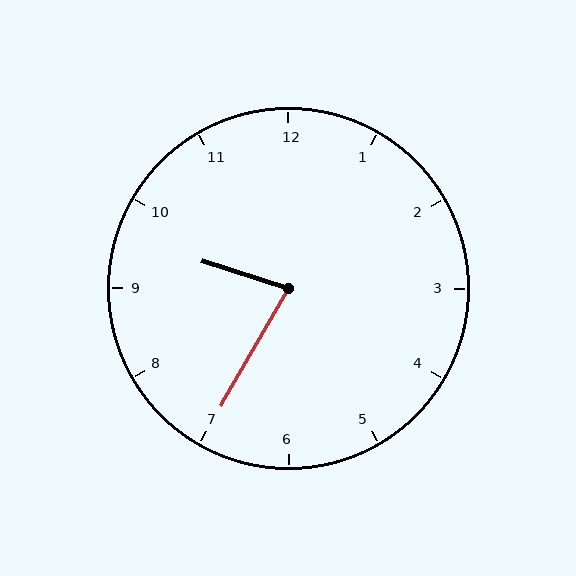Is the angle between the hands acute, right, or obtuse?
It is acute.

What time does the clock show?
9:35.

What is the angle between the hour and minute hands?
Approximately 78 degrees.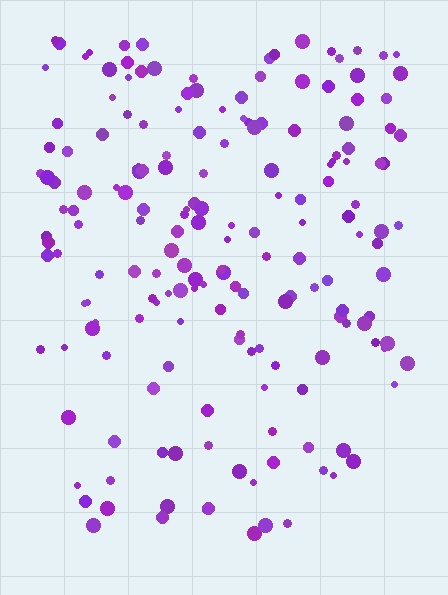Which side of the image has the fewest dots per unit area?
The bottom.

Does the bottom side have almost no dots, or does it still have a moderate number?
Still a moderate number, just noticeably fewer than the top.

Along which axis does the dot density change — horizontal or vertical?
Vertical.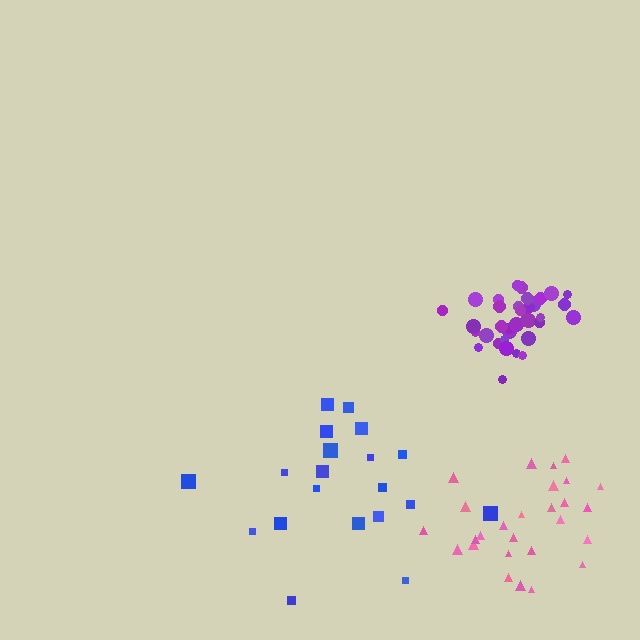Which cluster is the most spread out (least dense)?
Blue.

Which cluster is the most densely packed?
Purple.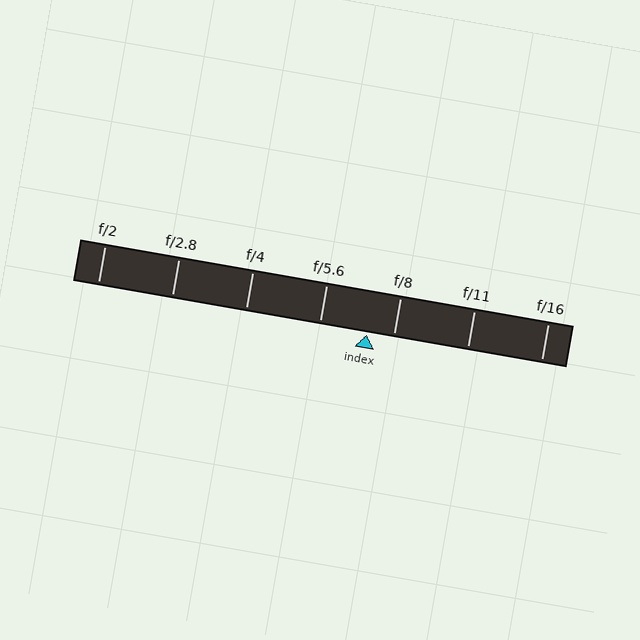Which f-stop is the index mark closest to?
The index mark is closest to f/8.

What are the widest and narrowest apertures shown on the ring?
The widest aperture shown is f/2 and the narrowest is f/16.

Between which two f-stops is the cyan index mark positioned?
The index mark is between f/5.6 and f/8.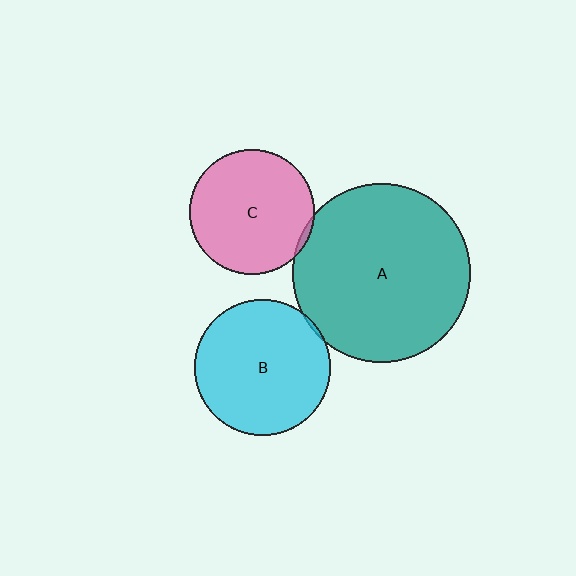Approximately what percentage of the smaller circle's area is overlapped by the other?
Approximately 5%.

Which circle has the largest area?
Circle A (teal).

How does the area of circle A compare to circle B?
Approximately 1.7 times.